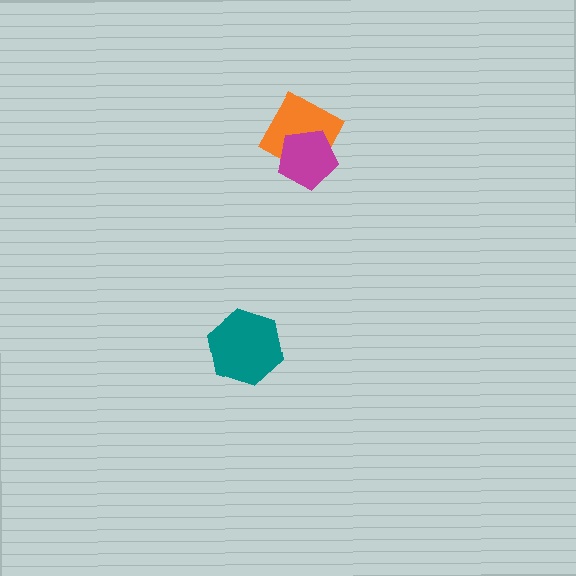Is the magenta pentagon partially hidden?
No, no other shape covers it.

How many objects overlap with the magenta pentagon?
1 object overlaps with the magenta pentagon.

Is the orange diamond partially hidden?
Yes, it is partially covered by another shape.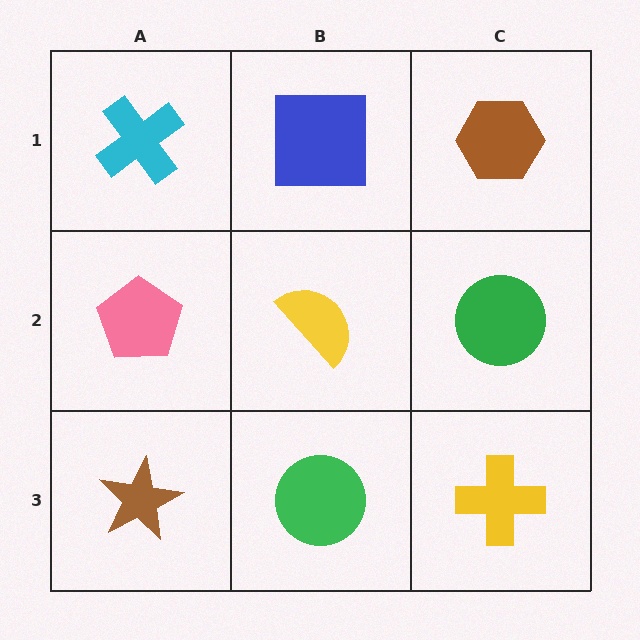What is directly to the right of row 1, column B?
A brown hexagon.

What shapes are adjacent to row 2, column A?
A cyan cross (row 1, column A), a brown star (row 3, column A), a yellow semicircle (row 2, column B).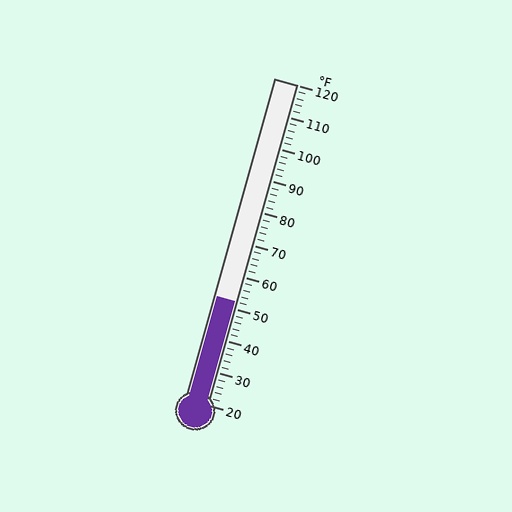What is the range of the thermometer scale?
The thermometer scale ranges from 20°F to 120°F.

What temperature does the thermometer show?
The thermometer shows approximately 52°F.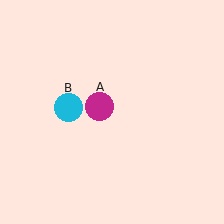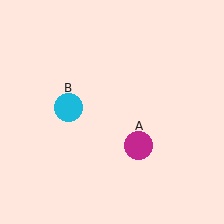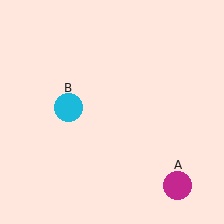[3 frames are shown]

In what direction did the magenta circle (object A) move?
The magenta circle (object A) moved down and to the right.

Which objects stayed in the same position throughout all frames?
Cyan circle (object B) remained stationary.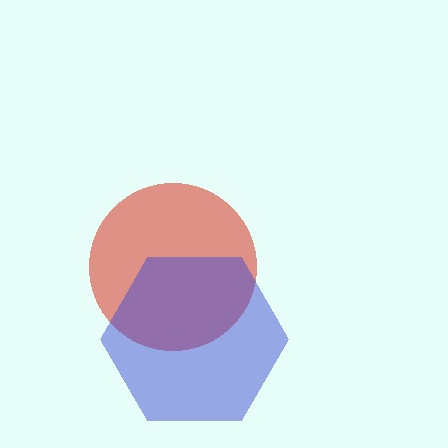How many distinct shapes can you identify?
There are 2 distinct shapes: a red circle, a blue hexagon.